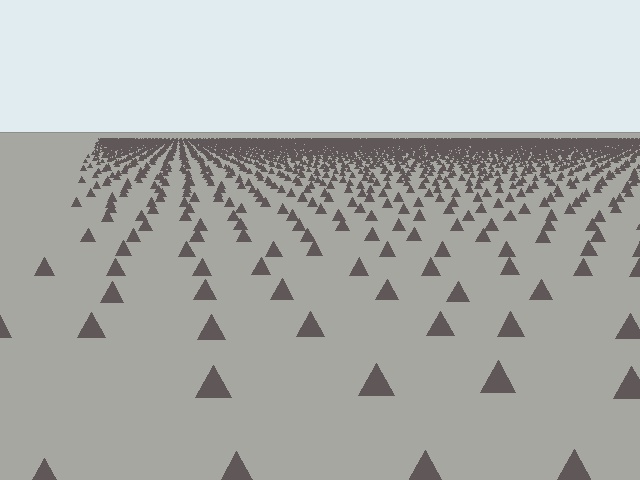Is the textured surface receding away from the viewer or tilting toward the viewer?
The surface is receding away from the viewer. Texture elements get smaller and denser toward the top.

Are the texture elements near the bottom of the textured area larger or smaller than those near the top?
Larger. Near the bottom, elements are closer to the viewer and appear at a bigger on-screen size.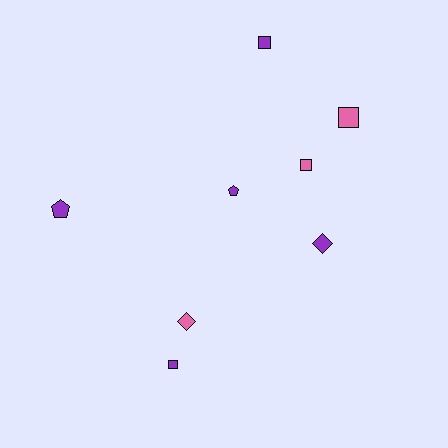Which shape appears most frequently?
Square, with 4 objects.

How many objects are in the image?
There are 8 objects.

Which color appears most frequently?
Purple, with 5 objects.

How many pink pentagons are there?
There are no pink pentagons.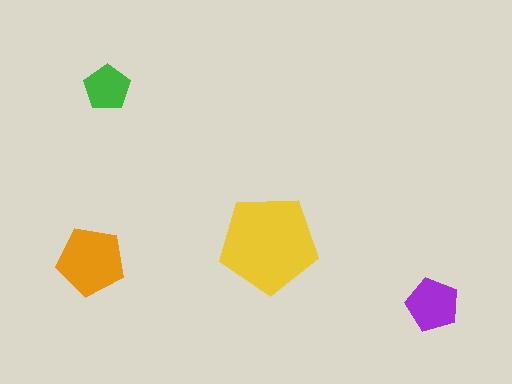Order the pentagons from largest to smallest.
the yellow one, the orange one, the purple one, the green one.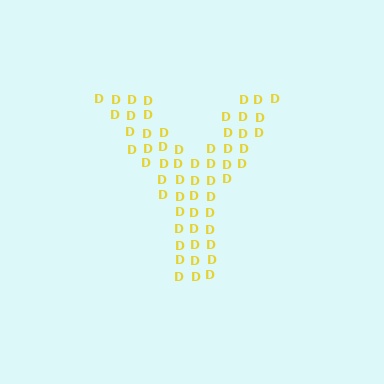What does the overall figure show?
The overall figure shows the letter Y.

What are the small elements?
The small elements are letter D's.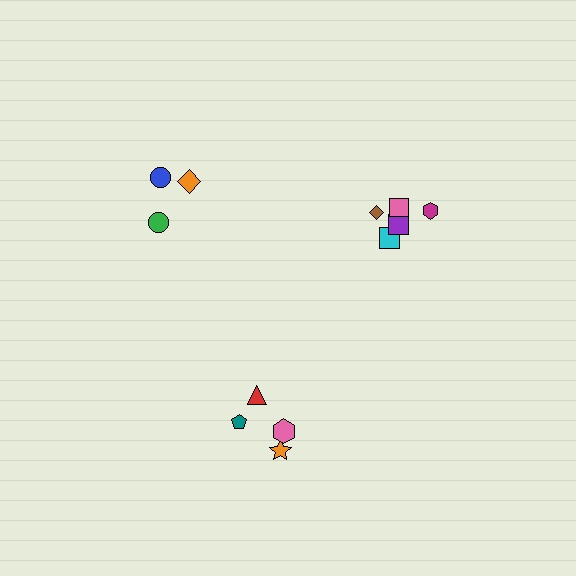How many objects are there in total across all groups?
There are 12 objects.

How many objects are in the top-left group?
There are 3 objects.